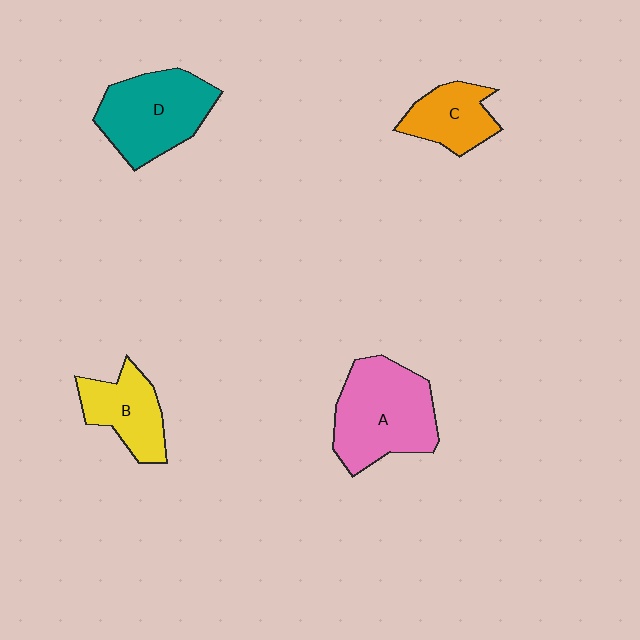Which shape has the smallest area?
Shape C (orange).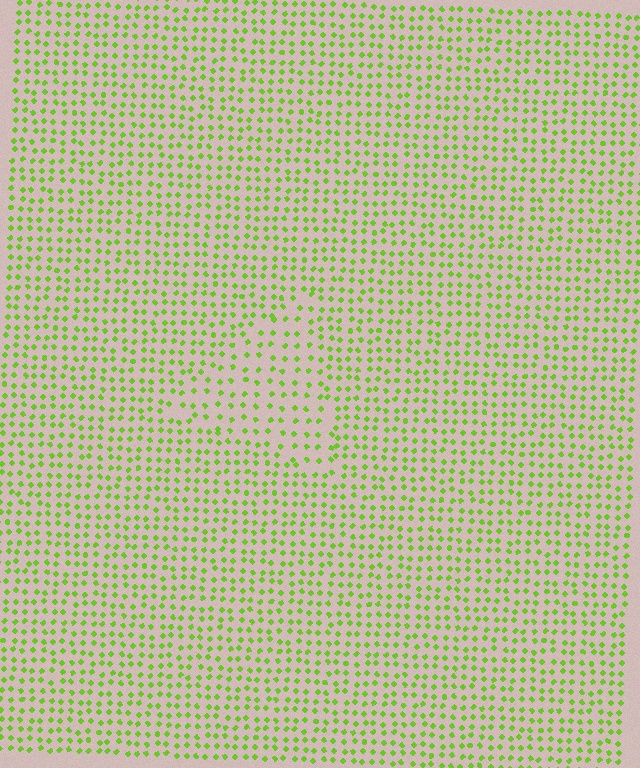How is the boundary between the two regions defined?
The boundary is defined by a change in element density (approximately 1.6x ratio). All elements are the same color, size, and shape.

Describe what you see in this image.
The image contains small lime elements arranged at two different densities. A triangle-shaped region is visible where the elements are less densely packed than the surrounding area.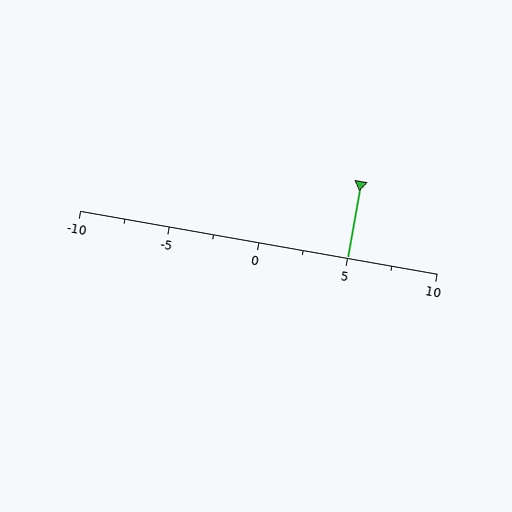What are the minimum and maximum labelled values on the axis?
The axis runs from -10 to 10.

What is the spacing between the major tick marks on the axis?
The major ticks are spaced 5 apart.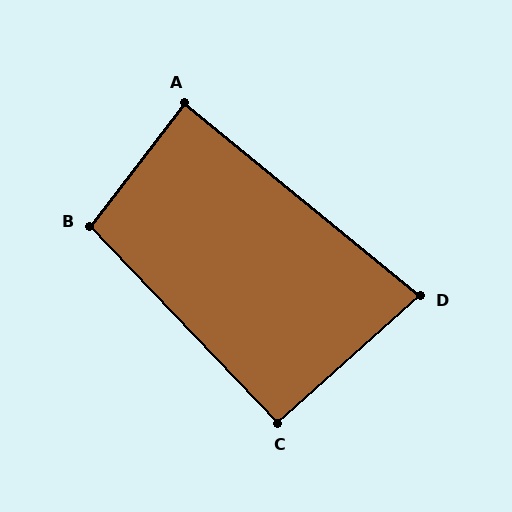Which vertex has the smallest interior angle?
D, at approximately 81 degrees.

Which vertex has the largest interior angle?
B, at approximately 99 degrees.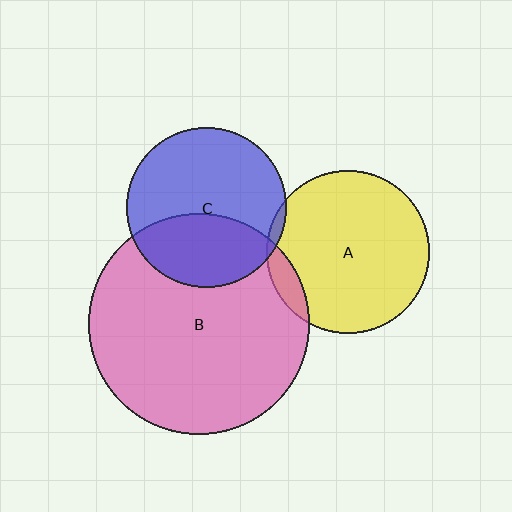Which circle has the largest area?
Circle B (pink).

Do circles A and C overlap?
Yes.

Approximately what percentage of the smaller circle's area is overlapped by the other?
Approximately 5%.